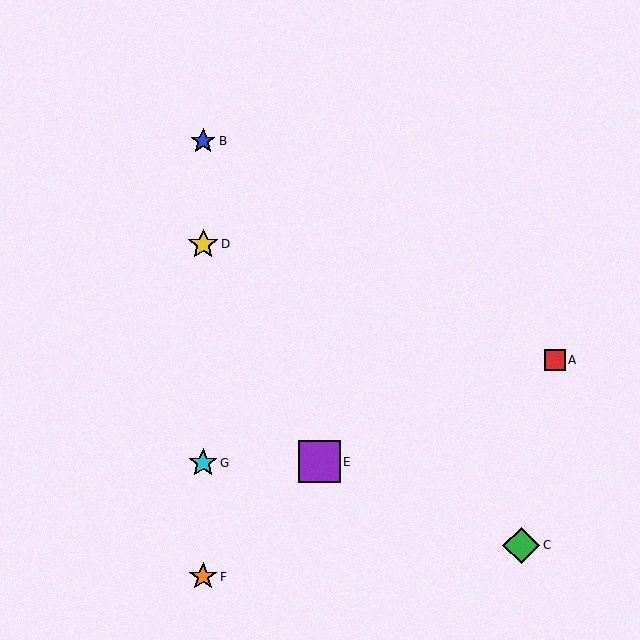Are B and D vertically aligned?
Yes, both are at x≈203.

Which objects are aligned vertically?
Objects B, D, F, G are aligned vertically.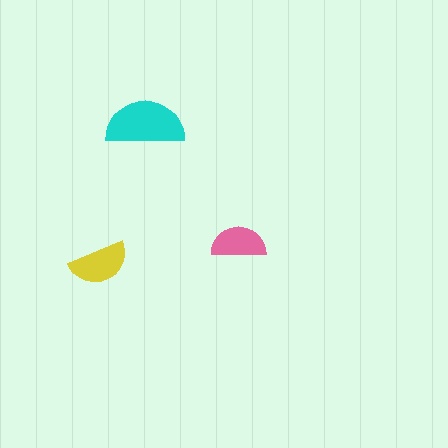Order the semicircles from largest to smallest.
the cyan one, the yellow one, the pink one.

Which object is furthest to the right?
The pink semicircle is rightmost.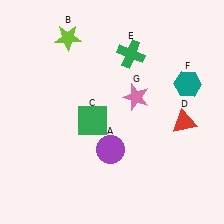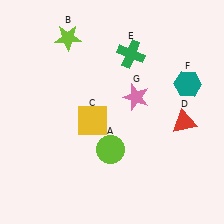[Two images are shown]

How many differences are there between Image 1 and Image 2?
There are 2 differences between the two images.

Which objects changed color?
A changed from purple to lime. C changed from green to yellow.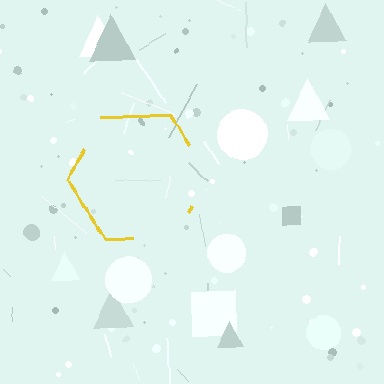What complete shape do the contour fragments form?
The contour fragments form a hexagon.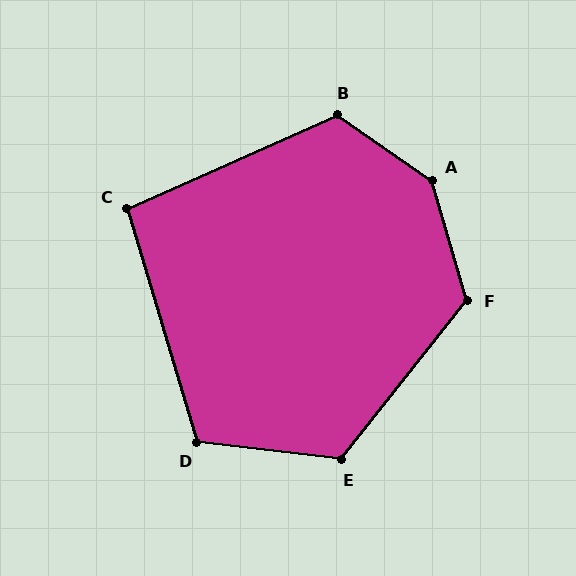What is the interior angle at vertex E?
Approximately 122 degrees (obtuse).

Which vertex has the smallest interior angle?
C, at approximately 97 degrees.